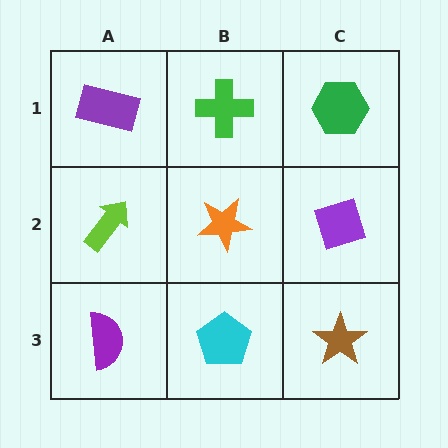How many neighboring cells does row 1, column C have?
2.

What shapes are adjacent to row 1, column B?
An orange star (row 2, column B), a purple rectangle (row 1, column A), a green hexagon (row 1, column C).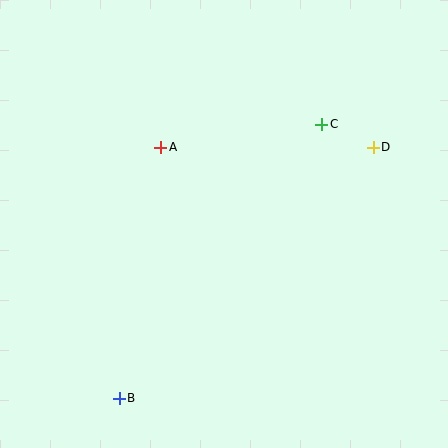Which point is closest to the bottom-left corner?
Point B is closest to the bottom-left corner.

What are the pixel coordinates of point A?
Point A is at (161, 147).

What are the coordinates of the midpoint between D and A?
The midpoint between D and A is at (267, 147).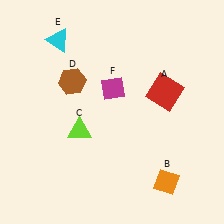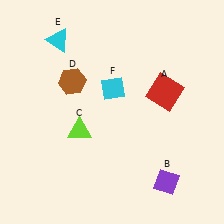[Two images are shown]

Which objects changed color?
B changed from orange to purple. F changed from magenta to cyan.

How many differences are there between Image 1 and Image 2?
There are 2 differences between the two images.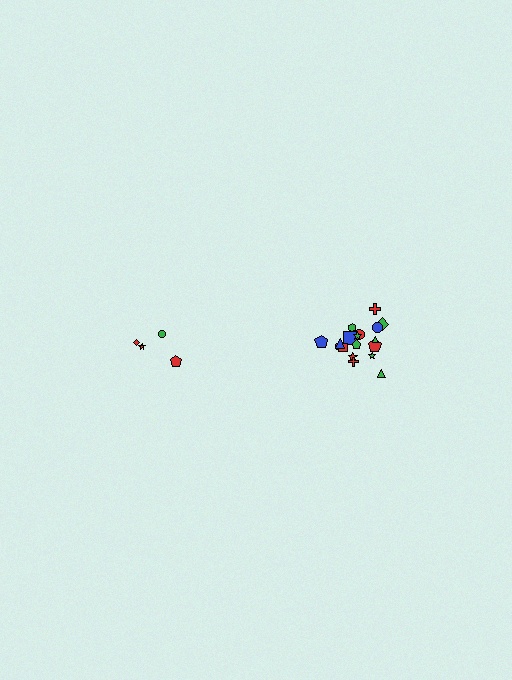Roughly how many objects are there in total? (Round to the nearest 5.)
Roughly 20 objects in total.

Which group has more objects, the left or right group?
The right group.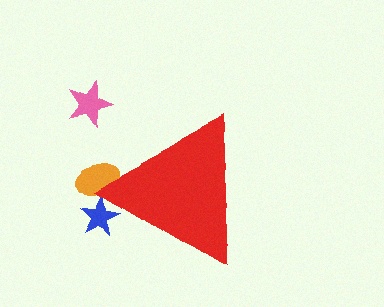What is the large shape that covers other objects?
A red triangle.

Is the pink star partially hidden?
No, the pink star is fully visible.